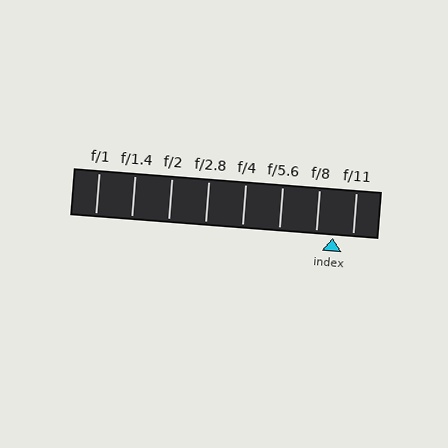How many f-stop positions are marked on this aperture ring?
There are 8 f-stop positions marked.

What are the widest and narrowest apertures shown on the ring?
The widest aperture shown is f/1 and the narrowest is f/11.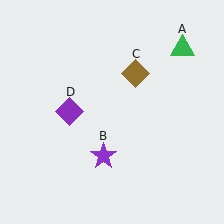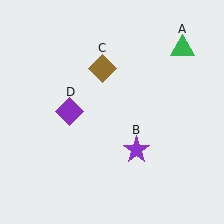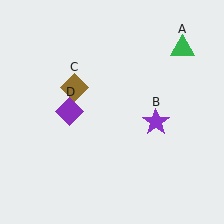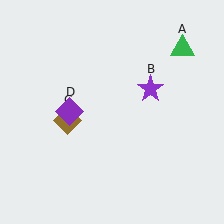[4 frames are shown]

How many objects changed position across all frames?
2 objects changed position: purple star (object B), brown diamond (object C).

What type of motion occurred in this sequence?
The purple star (object B), brown diamond (object C) rotated counterclockwise around the center of the scene.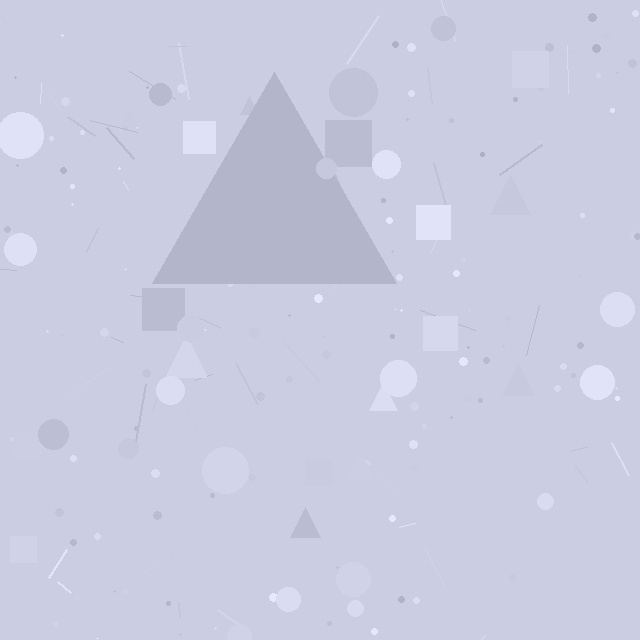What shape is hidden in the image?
A triangle is hidden in the image.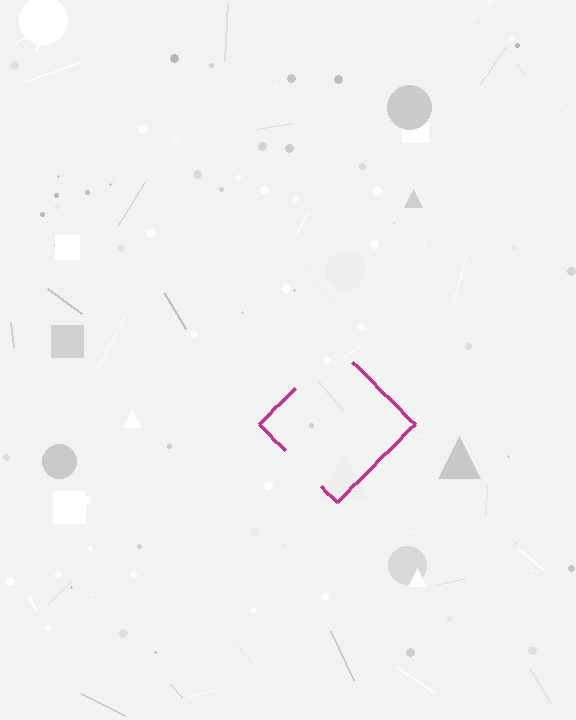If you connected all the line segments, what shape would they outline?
They would outline a diamond.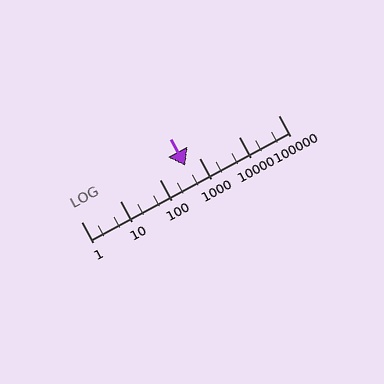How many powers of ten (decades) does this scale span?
The scale spans 5 decades, from 1 to 100000.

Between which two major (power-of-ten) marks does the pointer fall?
The pointer is between 100 and 1000.